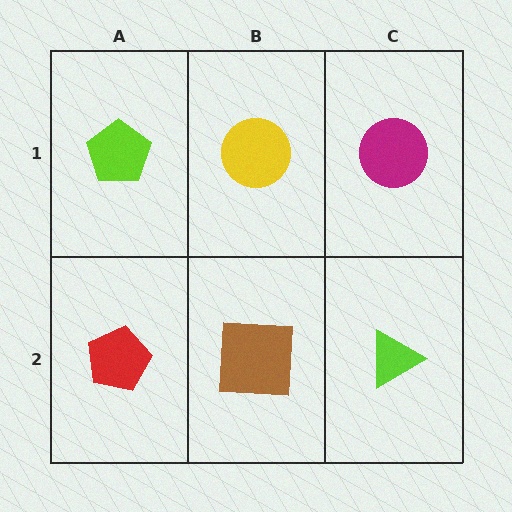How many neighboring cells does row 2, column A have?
2.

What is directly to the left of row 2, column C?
A brown square.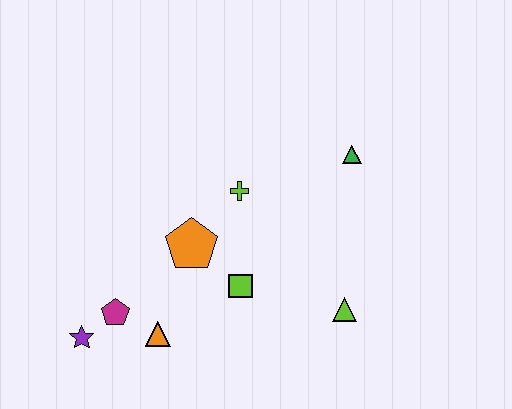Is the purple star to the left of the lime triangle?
Yes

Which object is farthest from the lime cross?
The purple star is farthest from the lime cross.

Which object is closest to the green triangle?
The lime cross is closest to the green triangle.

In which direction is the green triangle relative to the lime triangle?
The green triangle is above the lime triangle.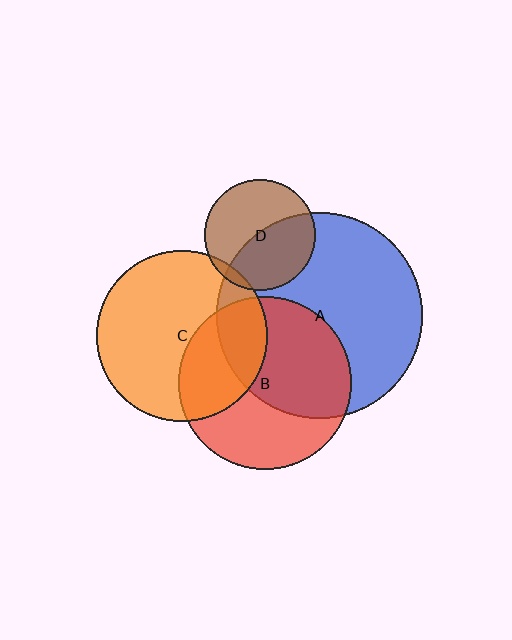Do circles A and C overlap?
Yes.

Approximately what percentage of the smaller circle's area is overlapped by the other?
Approximately 20%.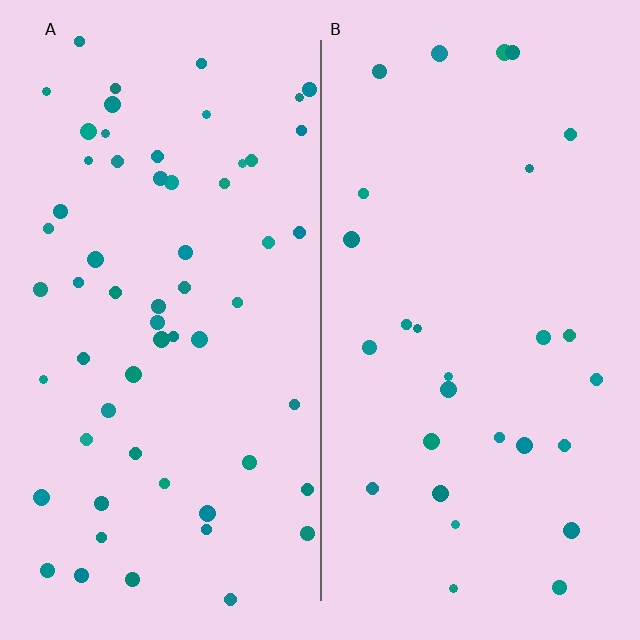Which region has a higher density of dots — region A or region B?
A (the left).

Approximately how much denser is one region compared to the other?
Approximately 2.1× — region A over region B.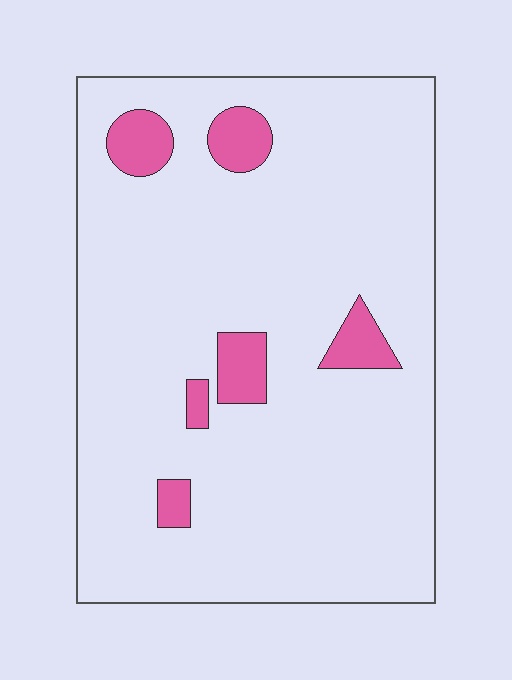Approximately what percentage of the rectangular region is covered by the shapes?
Approximately 10%.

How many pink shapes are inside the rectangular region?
6.